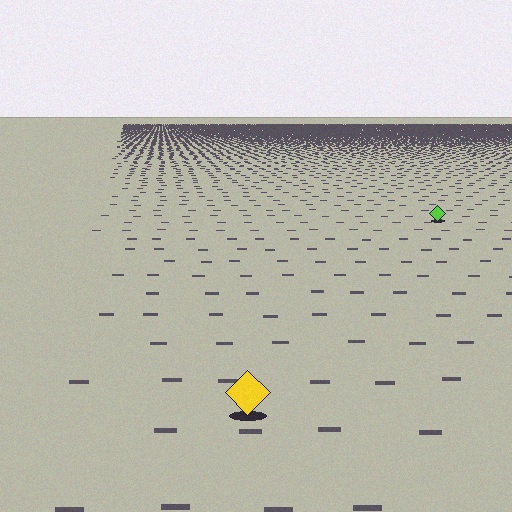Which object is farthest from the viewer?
The lime diamond is farthest from the viewer. It appears smaller and the ground texture around it is denser.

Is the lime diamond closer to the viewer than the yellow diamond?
No. The yellow diamond is closer — you can tell from the texture gradient: the ground texture is coarser near it.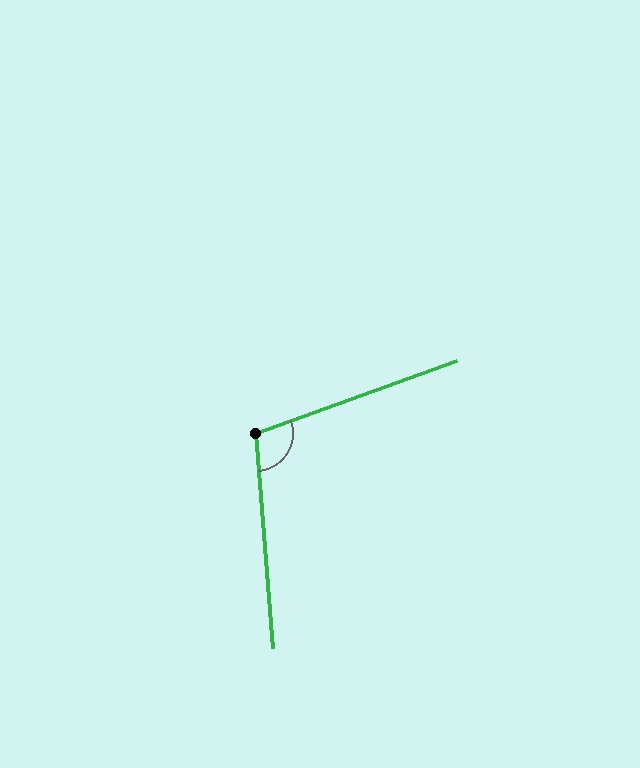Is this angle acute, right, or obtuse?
It is obtuse.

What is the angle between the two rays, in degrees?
Approximately 105 degrees.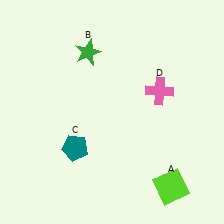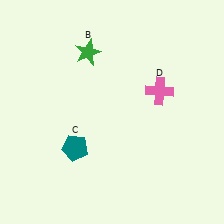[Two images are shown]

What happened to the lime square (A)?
The lime square (A) was removed in Image 2. It was in the bottom-right area of Image 1.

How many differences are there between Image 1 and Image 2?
There is 1 difference between the two images.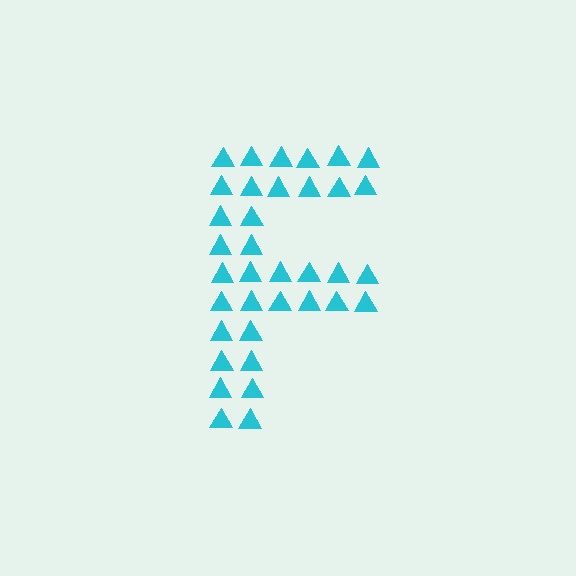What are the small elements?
The small elements are triangles.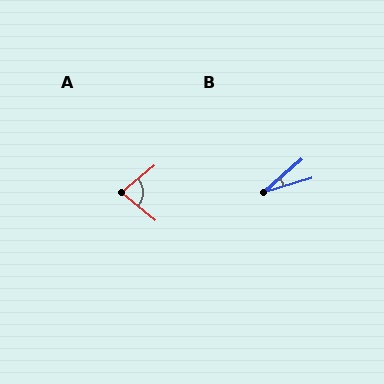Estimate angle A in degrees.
Approximately 78 degrees.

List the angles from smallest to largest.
B (25°), A (78°).